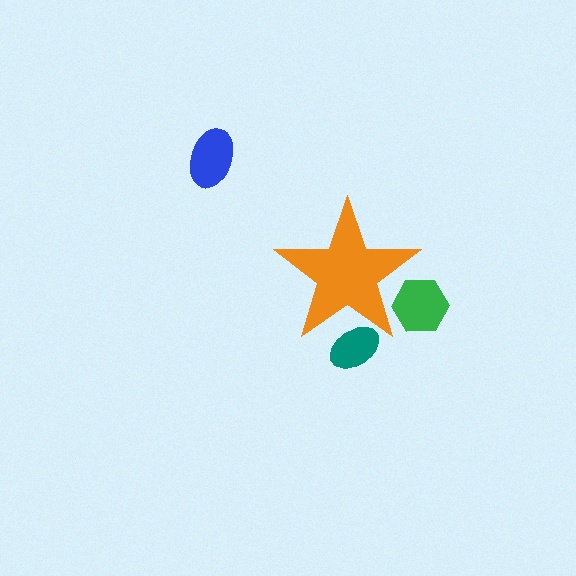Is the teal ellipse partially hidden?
Yes, the teal ellipse is partially hidden behind the orange star.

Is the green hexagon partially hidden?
Yes, the green hexagon is partially hidden behind the orange star.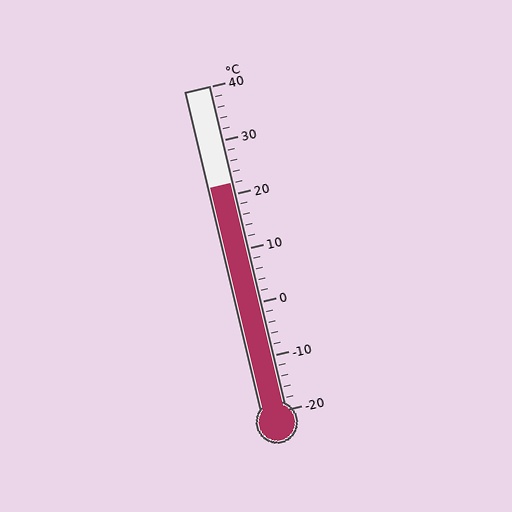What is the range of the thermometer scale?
The thermometer scale ranges from -20°C to 40°C.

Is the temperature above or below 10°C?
The temperature is above 10°C.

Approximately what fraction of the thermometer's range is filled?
The thermometer is filled to approximately 70% of its range.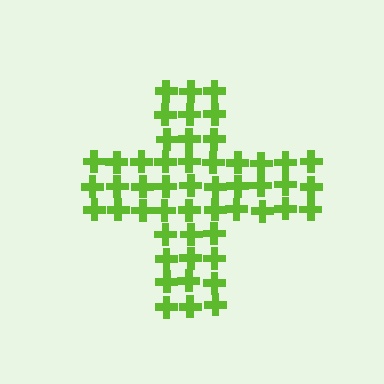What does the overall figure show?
The overall figure shows a cross.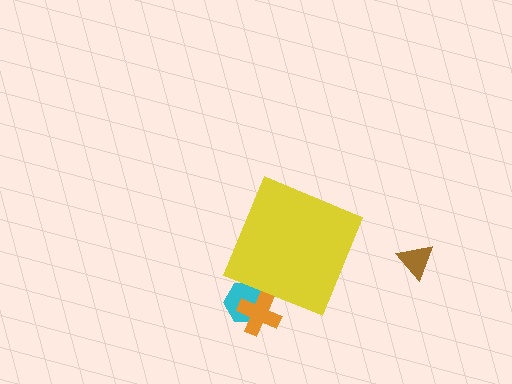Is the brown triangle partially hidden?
No, the brown triangle is fully visible.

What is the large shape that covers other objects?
A yellow diamond.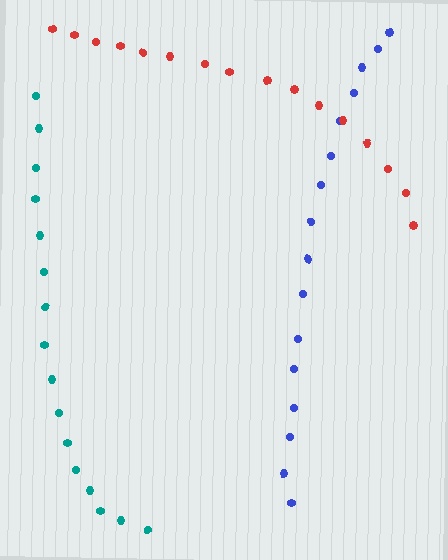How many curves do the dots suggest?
There are 3 distinct paths.